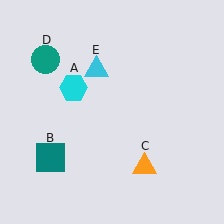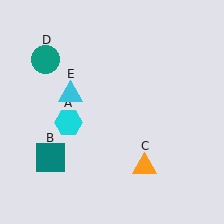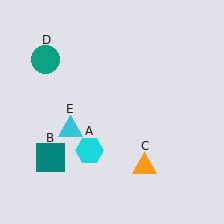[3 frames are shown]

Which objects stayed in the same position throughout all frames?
Teal square (object B) and orange triangle (object C) and teal circle (object D) remained stationary.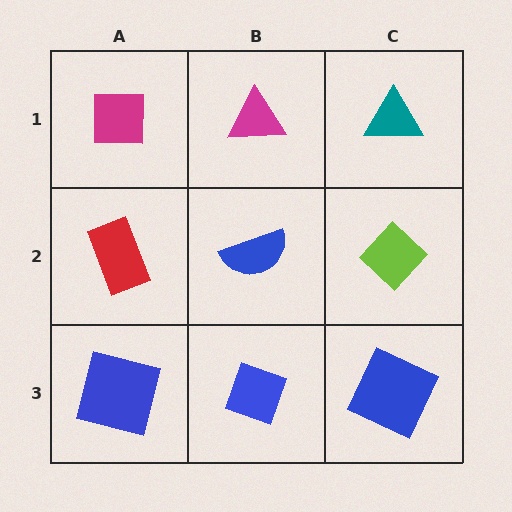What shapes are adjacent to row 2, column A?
A magenta square (row 1, column A), a blue square (row 3, column A), a blue semicircle (row 2, column B).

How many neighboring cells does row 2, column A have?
3.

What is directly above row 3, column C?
A lime diamond.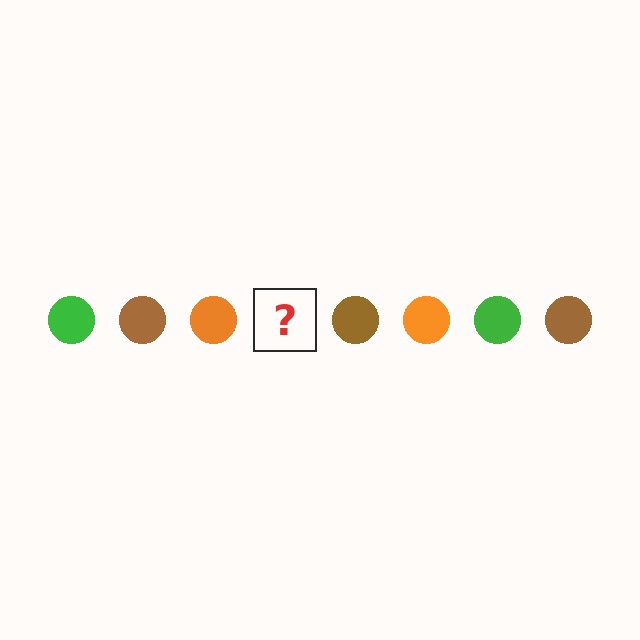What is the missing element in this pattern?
The missing element is a green circle.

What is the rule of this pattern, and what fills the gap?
The rule is that the pattern cycles through green, brown, orange circles. The gap should be filled with a green circle.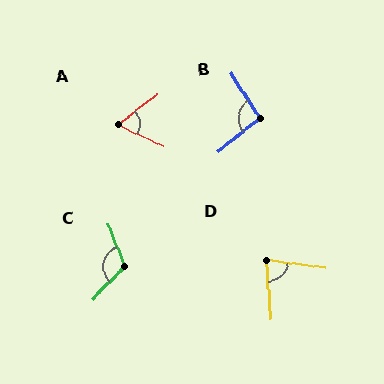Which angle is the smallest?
A, at approximately 64 degrees.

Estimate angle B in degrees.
Approximately 96 degrees.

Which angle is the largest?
C, at approximately 115 degrees.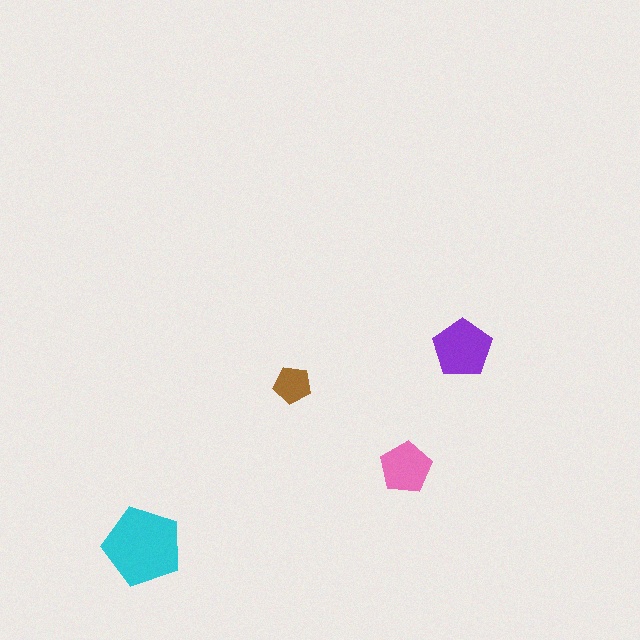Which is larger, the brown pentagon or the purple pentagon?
The purple one.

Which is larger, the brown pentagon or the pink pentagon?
The pink one.